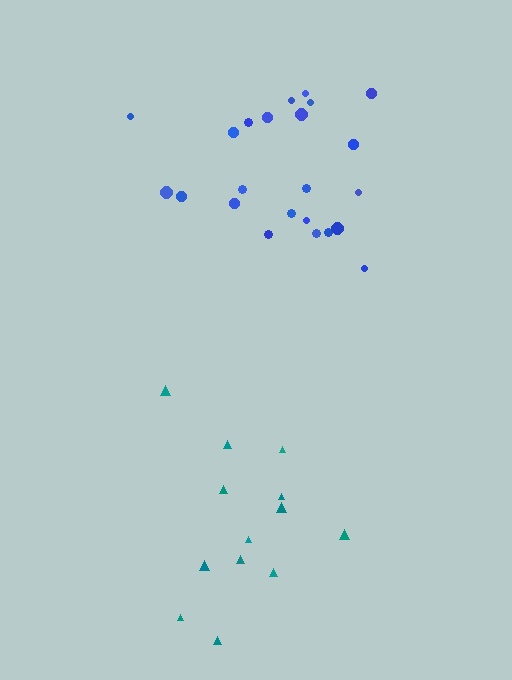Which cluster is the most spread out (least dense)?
Teal.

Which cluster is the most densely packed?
Blue.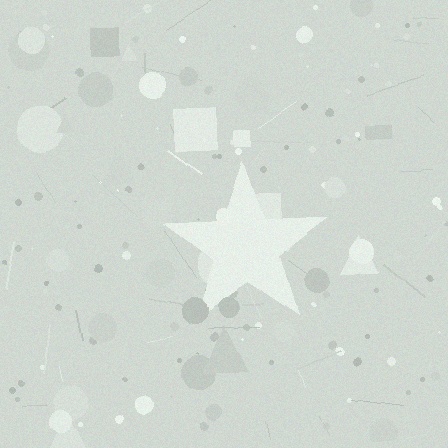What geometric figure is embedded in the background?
A star is embedded in the background.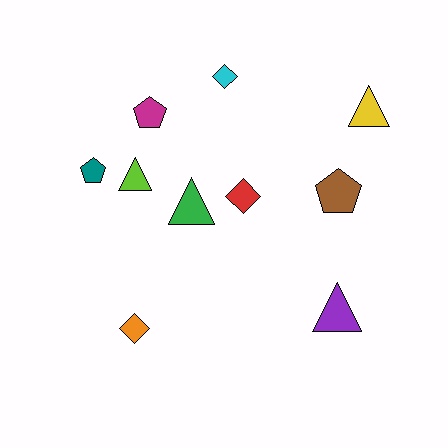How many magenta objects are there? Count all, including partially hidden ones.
There is 1 magenta object.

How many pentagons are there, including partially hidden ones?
There are 3 pentagons.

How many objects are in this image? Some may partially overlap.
There are 10 objects.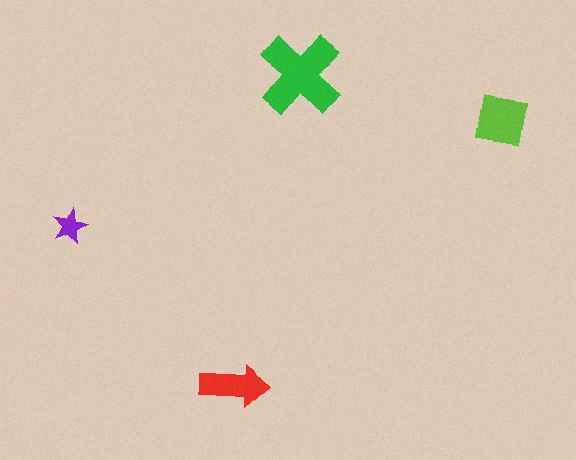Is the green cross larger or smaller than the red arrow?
Larger.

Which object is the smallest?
The purple star.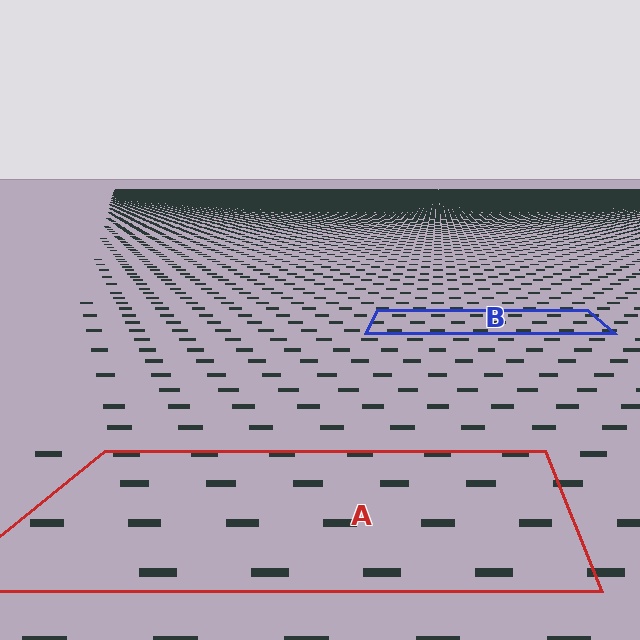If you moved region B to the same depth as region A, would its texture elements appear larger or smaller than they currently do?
They would appear larger. At a closer depth, the same texture elements are projected at a bigger on-screen size.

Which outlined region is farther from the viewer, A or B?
Region B is farther from the viewer — the texture elements inside it appear smaller and more densely packed.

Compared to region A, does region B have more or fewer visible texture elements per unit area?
Region B has more texture elements per unit area — they are packed more densely because it is farther away.